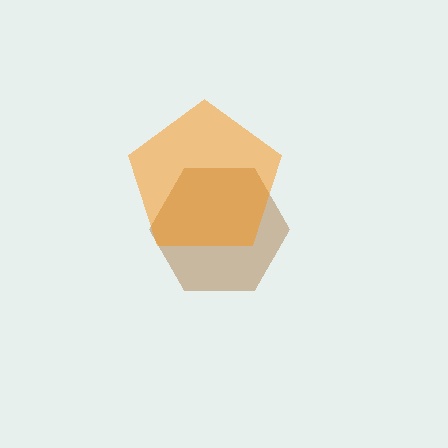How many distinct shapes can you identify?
There are 2 distinct shapes: a brown hexagon, an orange pentagon.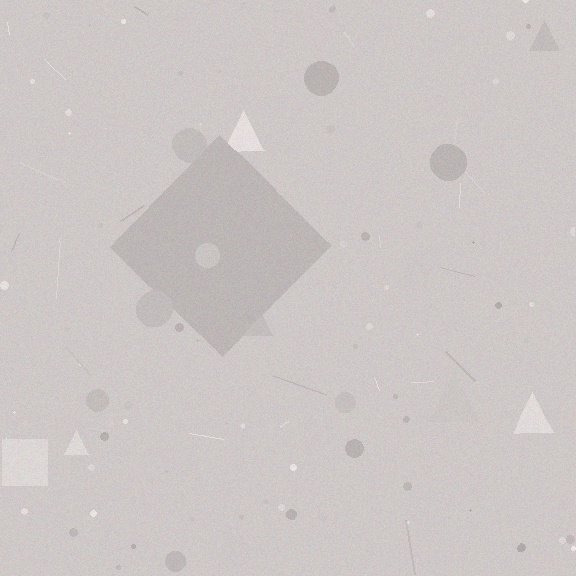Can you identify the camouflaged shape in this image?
The camouflaged shape is a diamond.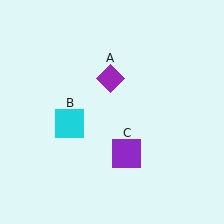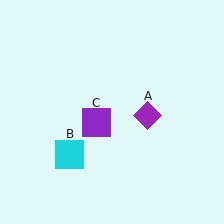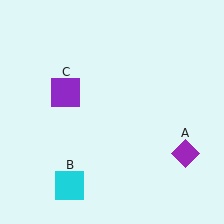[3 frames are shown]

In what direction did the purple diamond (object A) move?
The purple diamond (object A) moved down and to the right.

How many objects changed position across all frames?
3 objects changed position: purple diamond (object A), cyan square (object B), purple square (object C).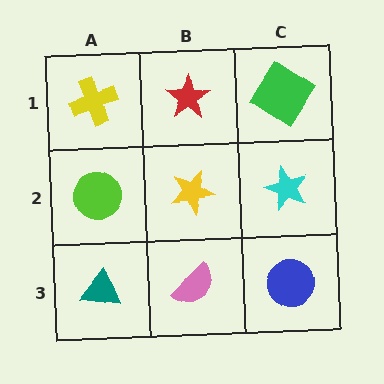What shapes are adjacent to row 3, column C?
A cyan star (row 2, column C), a pink semicircle (row 3, column B).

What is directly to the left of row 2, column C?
A yellow star.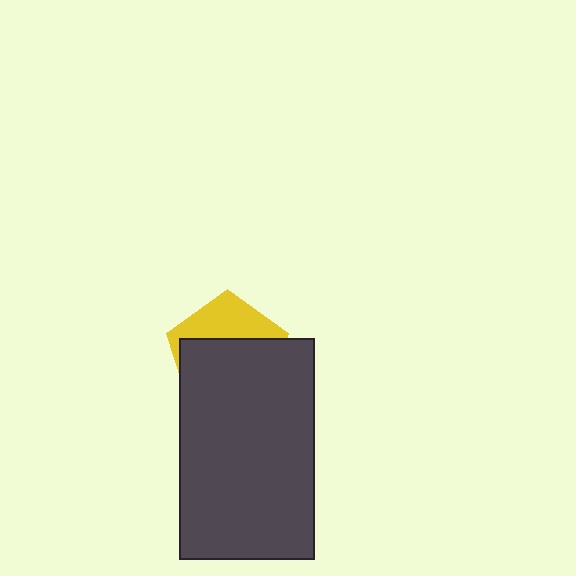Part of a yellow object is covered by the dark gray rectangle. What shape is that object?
It is a pentagon.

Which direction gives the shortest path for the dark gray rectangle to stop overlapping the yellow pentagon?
Moving down gives the shortest separation.